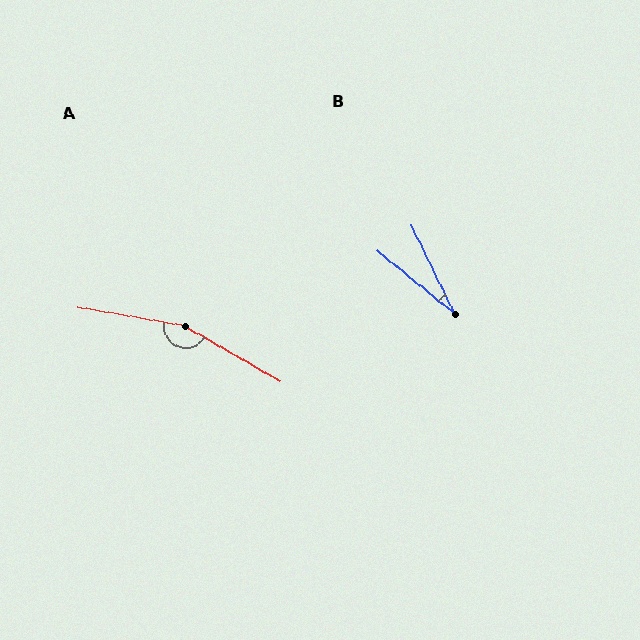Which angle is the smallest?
B, at approximately 25 degrees.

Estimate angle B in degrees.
Approximately 25 degrees.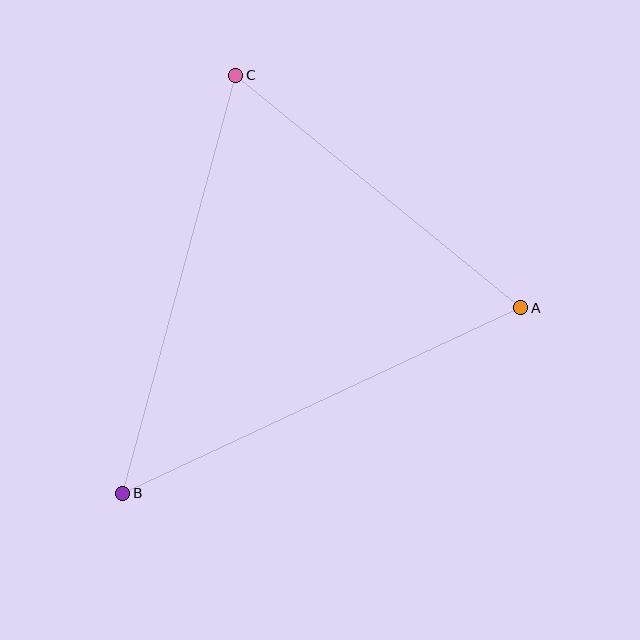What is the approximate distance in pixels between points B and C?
The distance between B and C is approximately 433 pixels.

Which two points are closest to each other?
Points A and C are closest to each other.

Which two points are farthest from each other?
Points A and B are farthest from each other.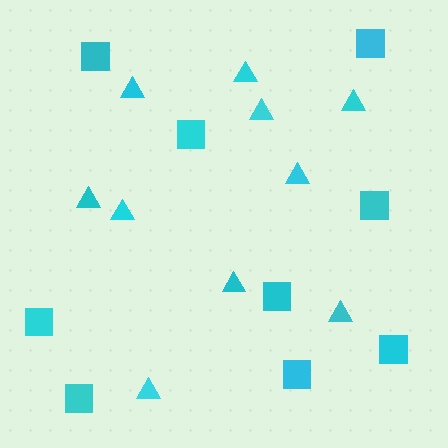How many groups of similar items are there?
There are 2 groups: one group of triangles (10) and one group of squares (9).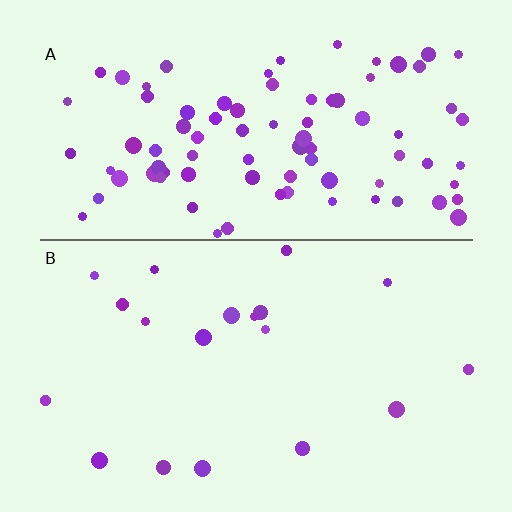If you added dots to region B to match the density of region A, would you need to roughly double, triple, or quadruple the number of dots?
Approximately quadruple.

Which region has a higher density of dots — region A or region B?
A (the top).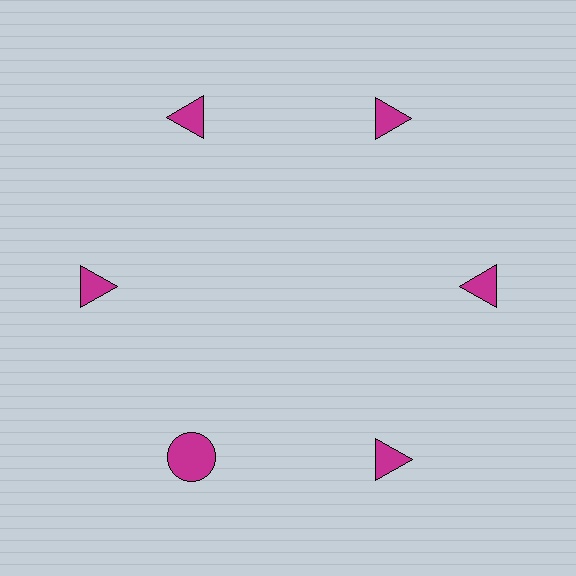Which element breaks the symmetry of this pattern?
The magenta circle at roughly the 7 o'clock position breaks the symmetry. All other shapes are magenta triangles.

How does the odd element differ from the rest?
It has a different shape: circle instead of triangle.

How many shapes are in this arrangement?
There are 6 shapes arranged in a ring pattern.